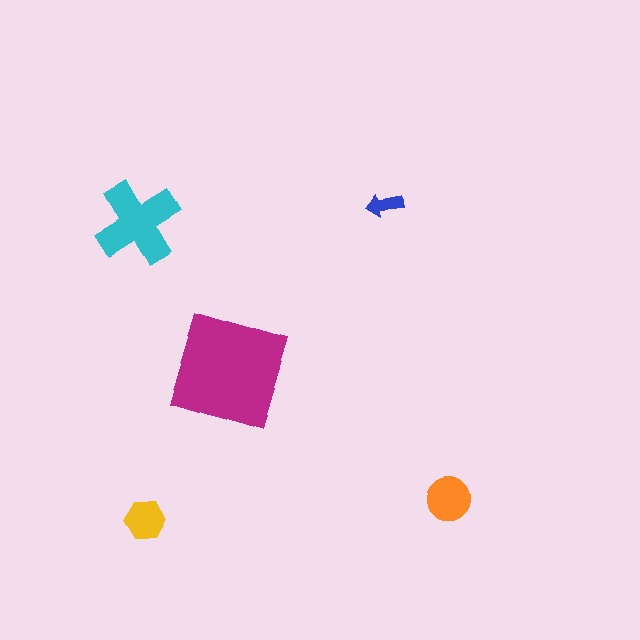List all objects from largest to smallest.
The magenta square, the cyan cross, the orange circle, the yellow hexagon, the blue arrow.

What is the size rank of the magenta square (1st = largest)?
1st.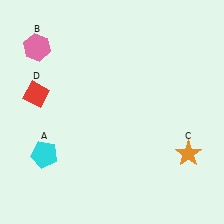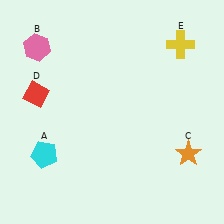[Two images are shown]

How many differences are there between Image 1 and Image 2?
There is 1 difference between the two images.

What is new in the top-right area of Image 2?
A yellow cross (E) was added in the top-right area of Image 2.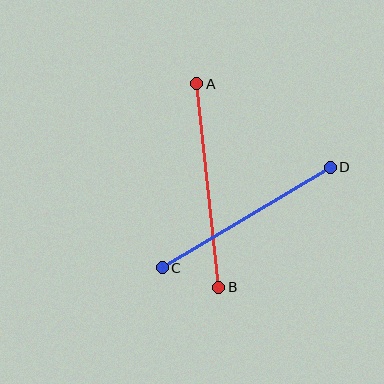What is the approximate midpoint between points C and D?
The midpoint is at approximately (246, 218) pixels.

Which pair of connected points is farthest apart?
Points A and B are farthest apart.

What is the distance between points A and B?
The distance is approximately 205 pixels.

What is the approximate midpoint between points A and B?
The midpoint is at approximately (208, 185) pixels.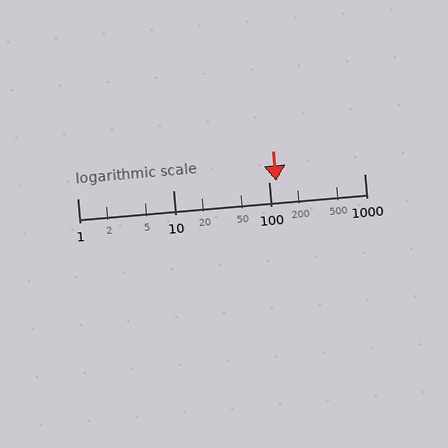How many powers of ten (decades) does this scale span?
The scale spans 3 decades, from 1 to 1000.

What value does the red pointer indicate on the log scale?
The pointer indicates approximately 120.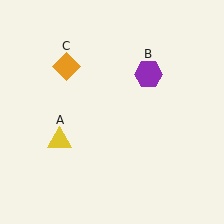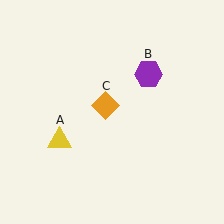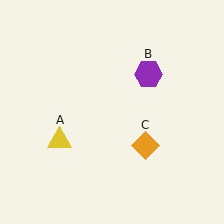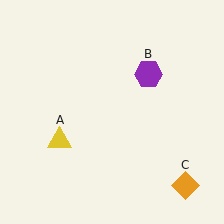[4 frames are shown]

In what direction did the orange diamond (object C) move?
The orange diamond (object C) moved down and to the right.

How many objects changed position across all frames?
1 object changed position: orange diamond (object C).